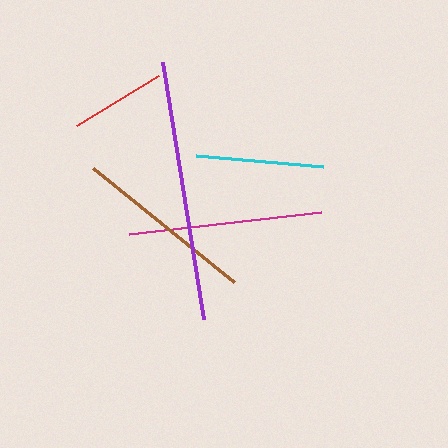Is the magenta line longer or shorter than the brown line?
The magenta line is longer than the brown line.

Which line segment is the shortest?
The red line is the shortest at approximately 96 pixels.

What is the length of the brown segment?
The brown segment is approximately 181 pixels long.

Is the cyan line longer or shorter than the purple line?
The purple line is longer than the cyan line.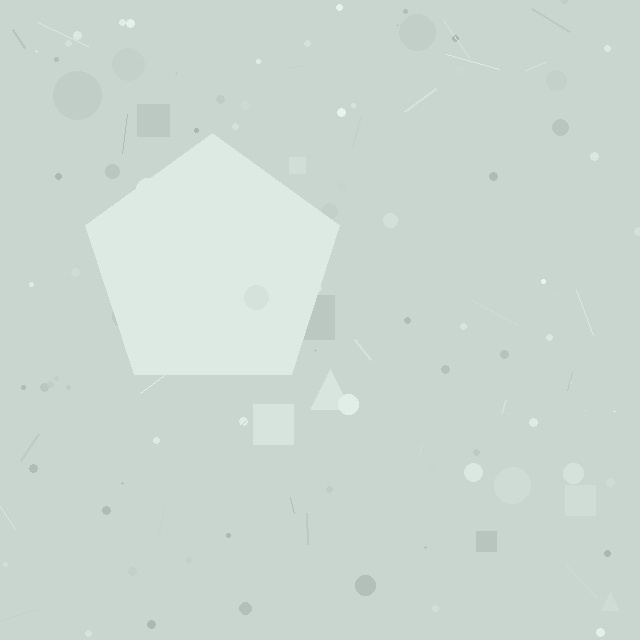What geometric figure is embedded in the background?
A pentagon is embedded in the background.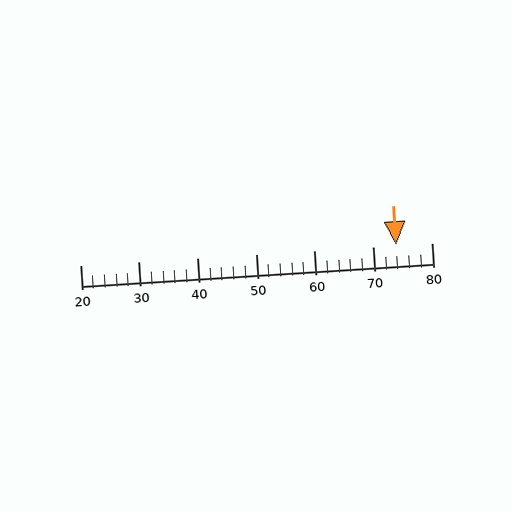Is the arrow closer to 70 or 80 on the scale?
The arrow is closer to 70.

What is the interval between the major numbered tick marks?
The major tick marks are spaced 10 units apart.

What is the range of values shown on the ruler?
The ruler shows values from 20 to 80.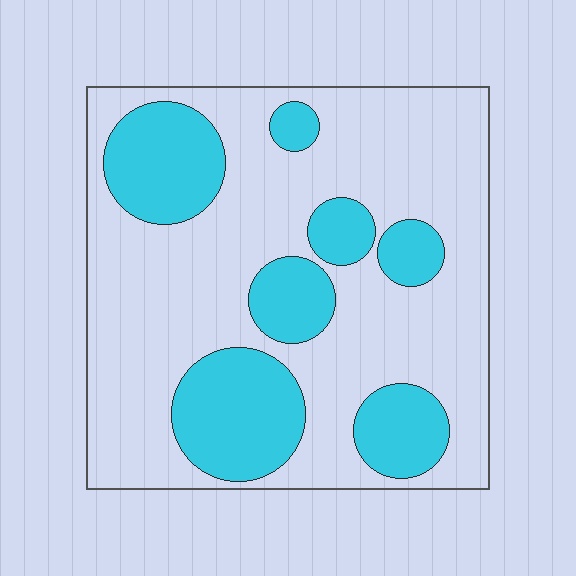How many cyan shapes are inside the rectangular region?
7.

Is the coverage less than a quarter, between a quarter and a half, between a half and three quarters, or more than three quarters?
Between a quarter and a half.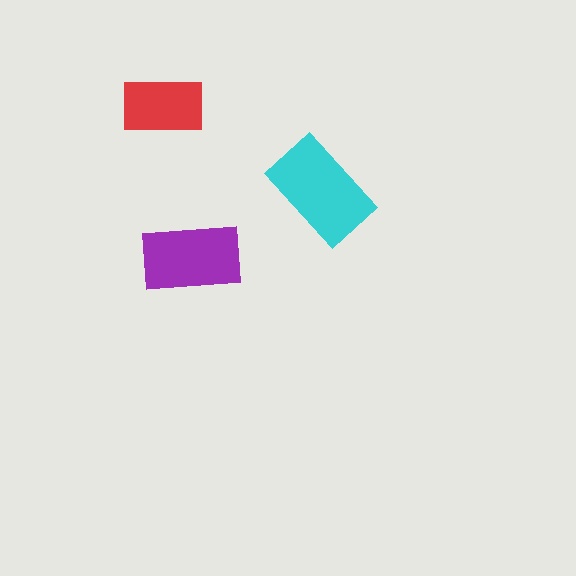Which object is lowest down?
The purple rectangle is bottommost.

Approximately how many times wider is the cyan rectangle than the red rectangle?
About 1.5 times wider.